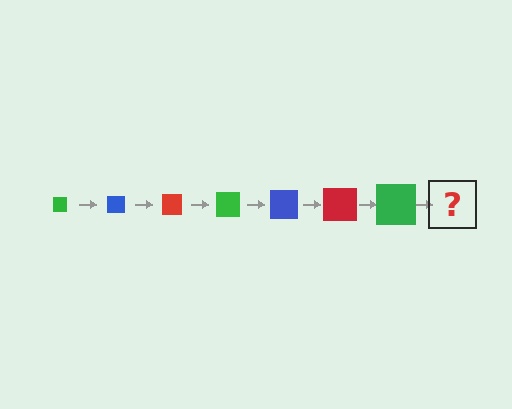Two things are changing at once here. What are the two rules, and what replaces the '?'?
The two rules are that the square grows larger each step and the color cycles through green, blue, and red. The '?' should be a blue square, larger than the previous one.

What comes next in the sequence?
The next element should be a blue square, larger than the previous one.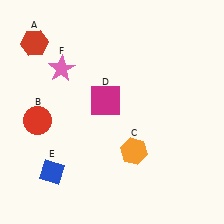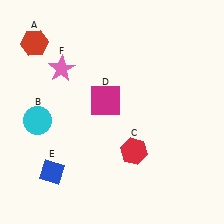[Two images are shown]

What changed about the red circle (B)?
In Image 1, B is red. In Image 2, it changed to cyan.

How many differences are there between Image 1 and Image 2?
There are 2 differences between the two images.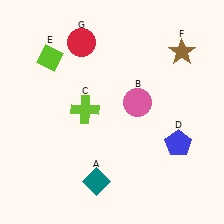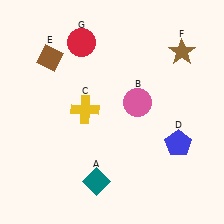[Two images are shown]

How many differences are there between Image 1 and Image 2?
There are 2 differences between the two images.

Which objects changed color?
C changed from lime to yellow. E changed from lime to brown.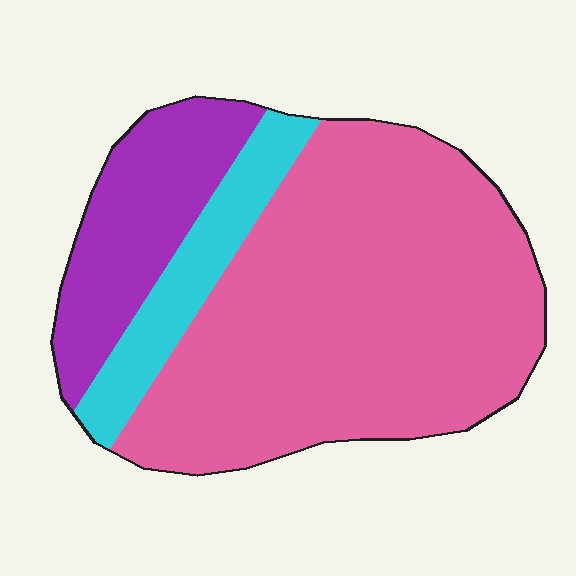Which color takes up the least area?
Cyan, at roughly 15%.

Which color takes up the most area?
Pink, at roughly 65%.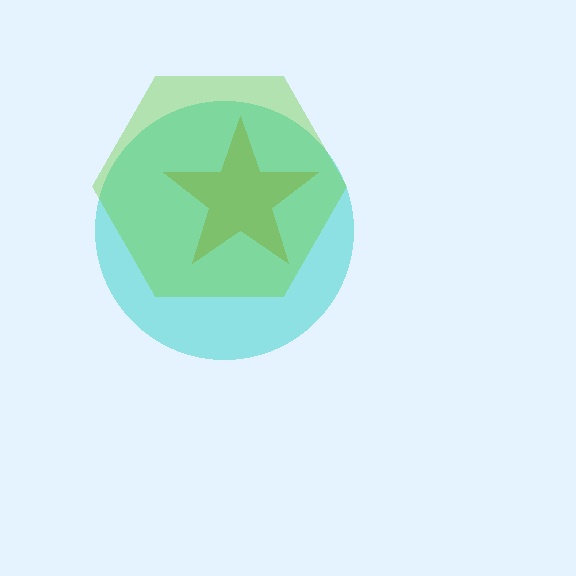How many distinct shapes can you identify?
There are 3 distinct shapes: an orange star, a cyan circle, a lime hexagon.